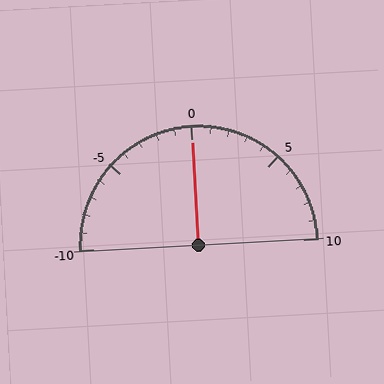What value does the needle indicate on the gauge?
The needle indicates approximately 0.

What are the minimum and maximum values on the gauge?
The gauge ranges from -10 to 10.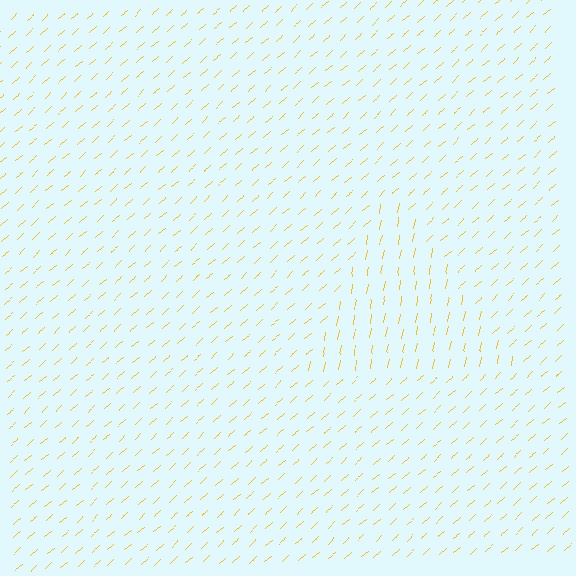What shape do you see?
I see a triangle.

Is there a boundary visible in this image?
Yes, there is a texture boundary formed by a change in line orientation.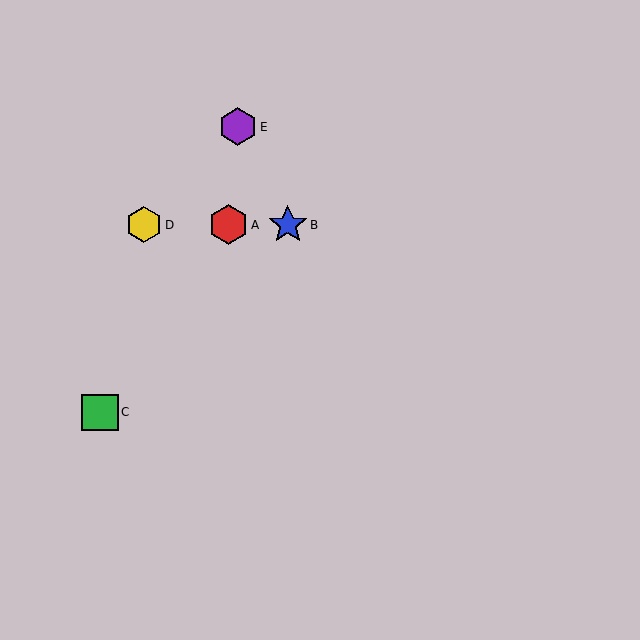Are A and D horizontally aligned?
Yes, both are at y≈225.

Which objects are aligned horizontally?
Objects A, B, D are aligned horizontally.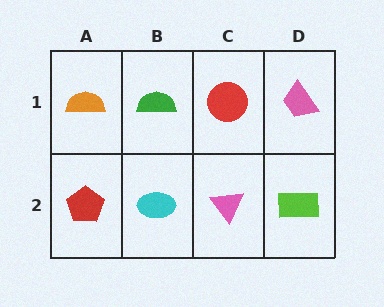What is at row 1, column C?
A red circle.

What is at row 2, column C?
A pink triangle.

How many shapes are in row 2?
4 shapes.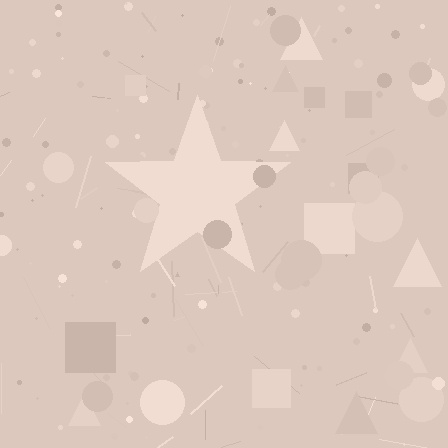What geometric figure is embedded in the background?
A star is embedded in the background.